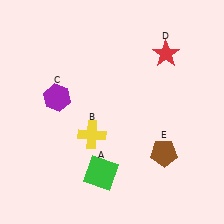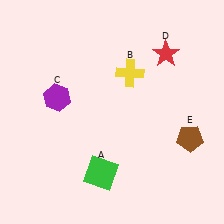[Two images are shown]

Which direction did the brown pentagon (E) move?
The brown pentagon (E) moved right.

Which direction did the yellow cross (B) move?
The yellow cross (B) moved up.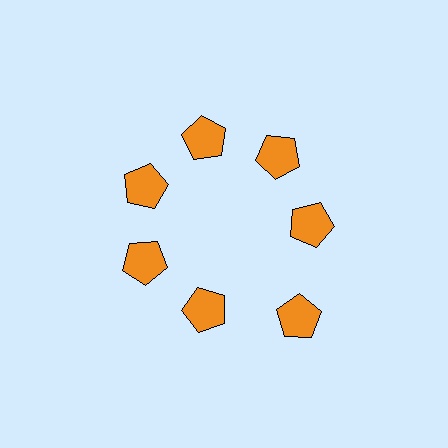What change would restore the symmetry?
The symmetry would be restored by moving it inward, back onto the ring so that all 7 pentagons sit at equal angles and equal distance from the center.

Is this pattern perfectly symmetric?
No. The 7 orange pentagons are arranged in a ring, but one element near the 5 o'clock position is pushed outward from the center, breaking the 7-fold rotational symmetry.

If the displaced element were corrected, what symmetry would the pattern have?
It would have 7-fold rotational symmetry — the pattern would map onto itself every 51 degrees.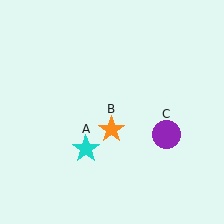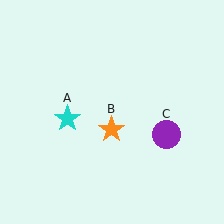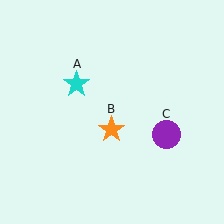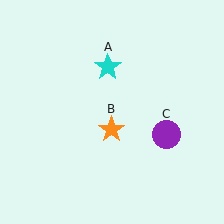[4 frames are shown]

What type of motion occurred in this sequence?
The cyan star (object A) rotated clockwise around the center of the scene.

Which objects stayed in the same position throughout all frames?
Orange star (object B) and purple circle (object C) remained stationary.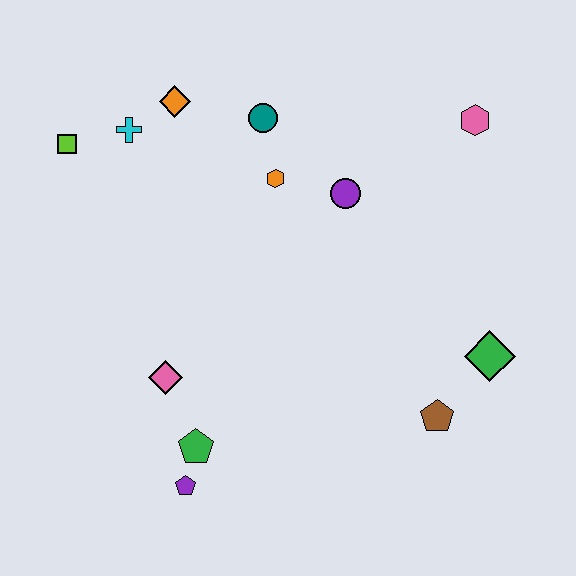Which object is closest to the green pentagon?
The purple pentagon is closest to the green pentagon.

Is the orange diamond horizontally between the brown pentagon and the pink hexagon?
No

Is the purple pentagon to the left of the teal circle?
Yes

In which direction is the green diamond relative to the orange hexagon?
The green diamond is to the right of the orange hexagon.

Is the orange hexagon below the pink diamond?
No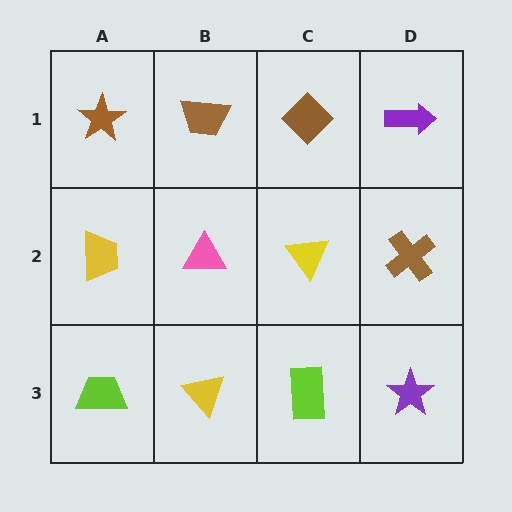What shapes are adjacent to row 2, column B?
A brown trapezoid (row 1, column B), a yellow triangle (row 3, column B), a yellow trapezoid (row 2, column A), a yellow triangle (row 2, column C).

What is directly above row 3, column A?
A yellow trapezoid.